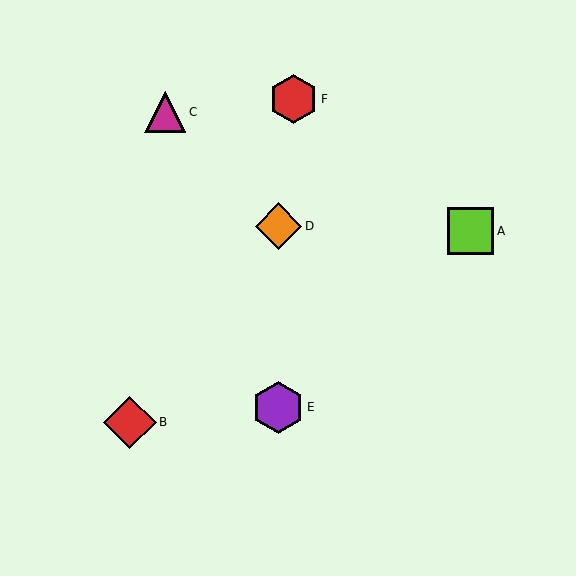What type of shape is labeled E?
Shape E is a purple hexagon.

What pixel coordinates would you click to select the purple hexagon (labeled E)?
Click at (278, 407) to select the purple hexagon E.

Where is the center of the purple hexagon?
The center of the purple hexagon is at (278, 407).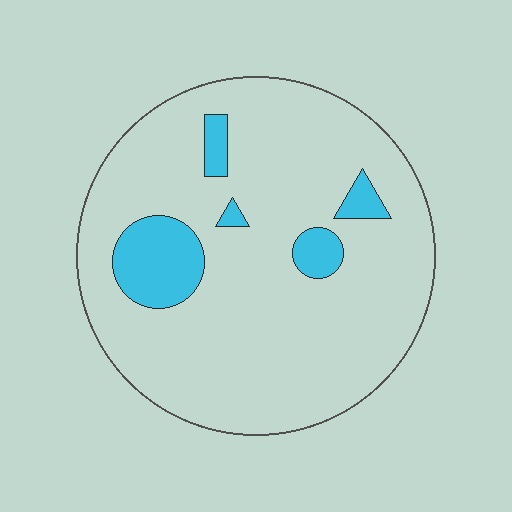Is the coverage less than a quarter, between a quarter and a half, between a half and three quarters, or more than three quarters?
Less than a quarter.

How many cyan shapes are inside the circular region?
5.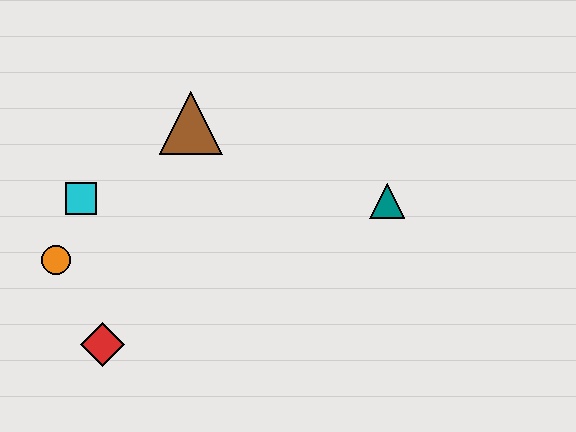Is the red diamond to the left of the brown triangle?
Yes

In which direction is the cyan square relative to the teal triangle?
The cyan square is to the left of the teal triangle.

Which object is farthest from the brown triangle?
The red diamond is farthest from the brown triangle.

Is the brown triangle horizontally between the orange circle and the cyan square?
No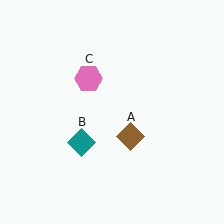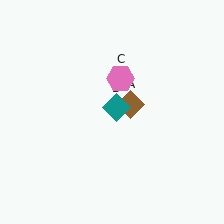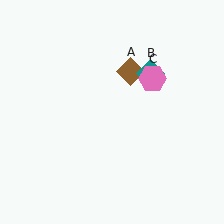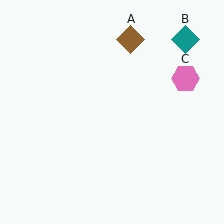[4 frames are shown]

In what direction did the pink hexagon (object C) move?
The pink hexagon (object C) moved right.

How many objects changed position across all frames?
3 objects changed position: brown diamond (object A), teal diamond (object B), pink hexagon (object C).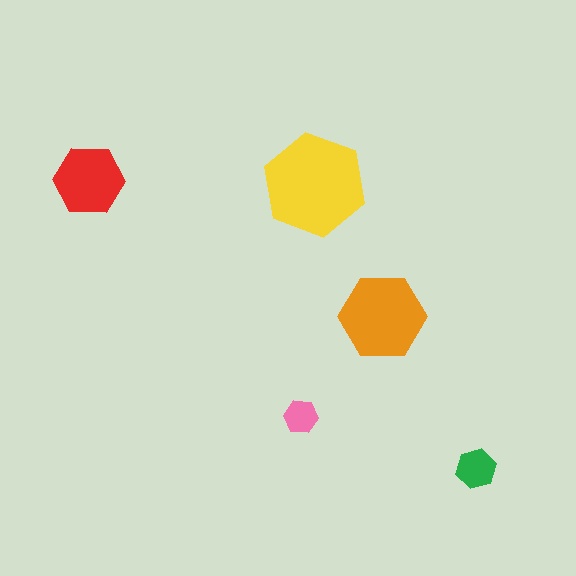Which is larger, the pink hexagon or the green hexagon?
The green one.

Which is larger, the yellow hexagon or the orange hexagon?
The yellow one.